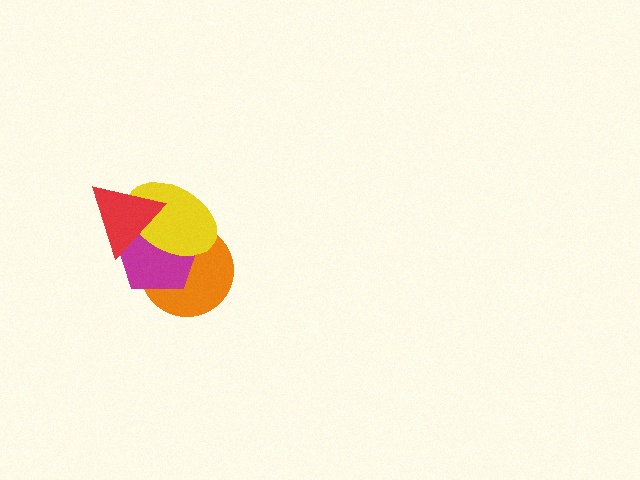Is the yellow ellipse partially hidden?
Yes, it is partially covered by another shape.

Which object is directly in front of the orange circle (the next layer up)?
The magenta pentagon is directly in front of the orange circle.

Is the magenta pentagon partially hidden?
Yes, it is partially covered by another shape.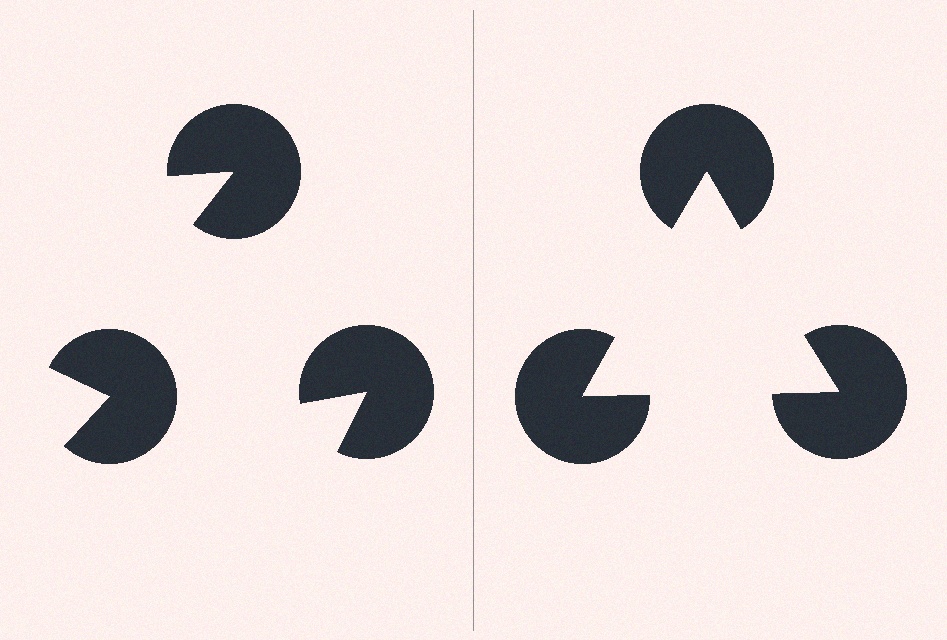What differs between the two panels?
The pac-man discs are positioned identically on both sides; only the wedge orientations differ. On the right they align to a triangle; on the left they are misaligned.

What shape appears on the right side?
An illusory triangle.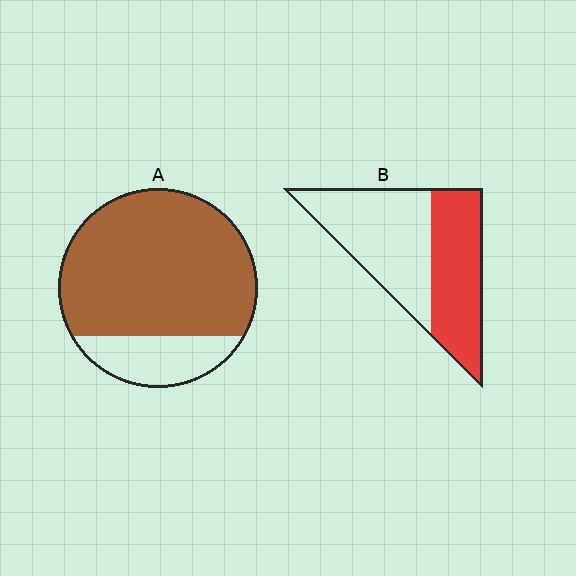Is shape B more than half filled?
No.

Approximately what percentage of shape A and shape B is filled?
A is approximately 80% and B is approximately 45%.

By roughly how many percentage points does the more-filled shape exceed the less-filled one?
By roughly 35 percentage points (A over B).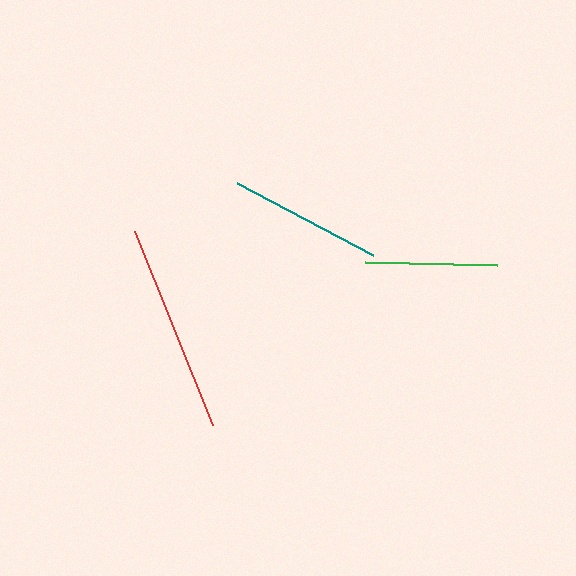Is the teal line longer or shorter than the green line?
The teal line is longer than the green line.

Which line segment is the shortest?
The green line is the shortest at approximately 132 pixels.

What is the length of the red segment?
The red segment is approximately 209 pixels long.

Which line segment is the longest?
The red line is the longest at approximately 209 pixels.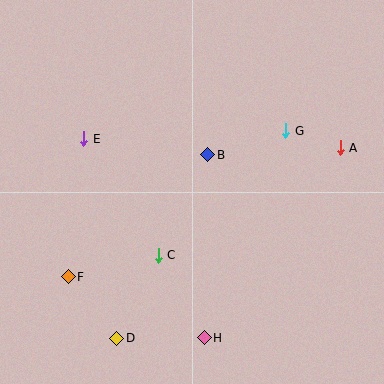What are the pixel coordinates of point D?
Point D is at (117, 338).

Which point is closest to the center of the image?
Point B at (208, 155) is closest to the center.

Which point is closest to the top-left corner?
Point E is closest to the top-left corner.